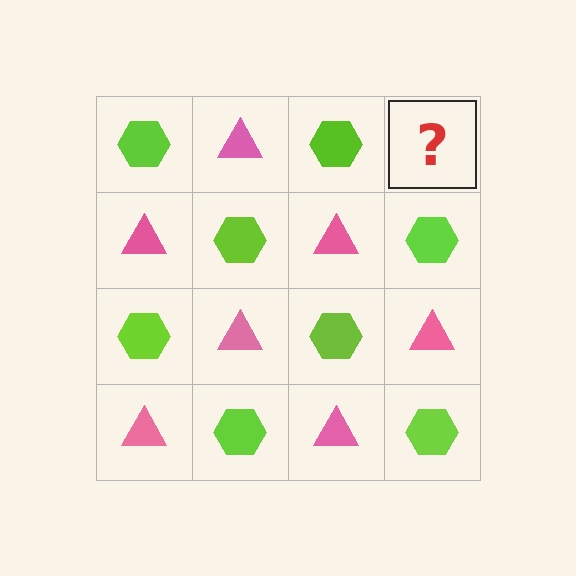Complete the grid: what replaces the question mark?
The question mark should be replaced with a pink triangle.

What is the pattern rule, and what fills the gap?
The rule is that it alternates lime hexagon and pink triangle in a checkerboard pattern. The gap should be filled with a pink triangle.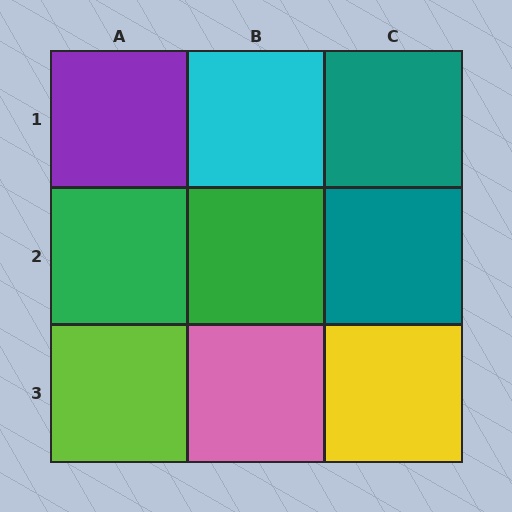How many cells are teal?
2 cells are teal.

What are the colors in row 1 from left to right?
Purple, cyan, teal.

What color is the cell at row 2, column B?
Green.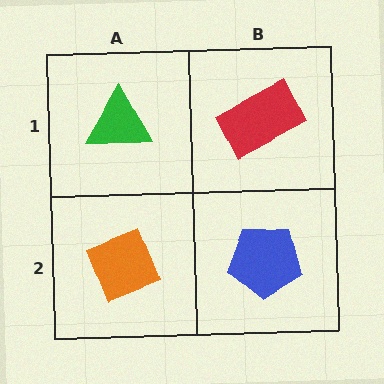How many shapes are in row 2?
2 shapes.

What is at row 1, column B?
A red rectangle.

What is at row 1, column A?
A green triangle.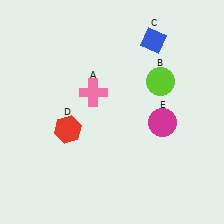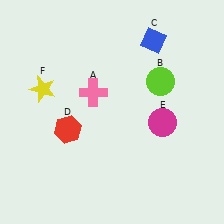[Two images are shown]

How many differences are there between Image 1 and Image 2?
There is 1 difference between the two images.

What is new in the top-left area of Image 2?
A yellow star (F) was added in the top-left area of Image 2.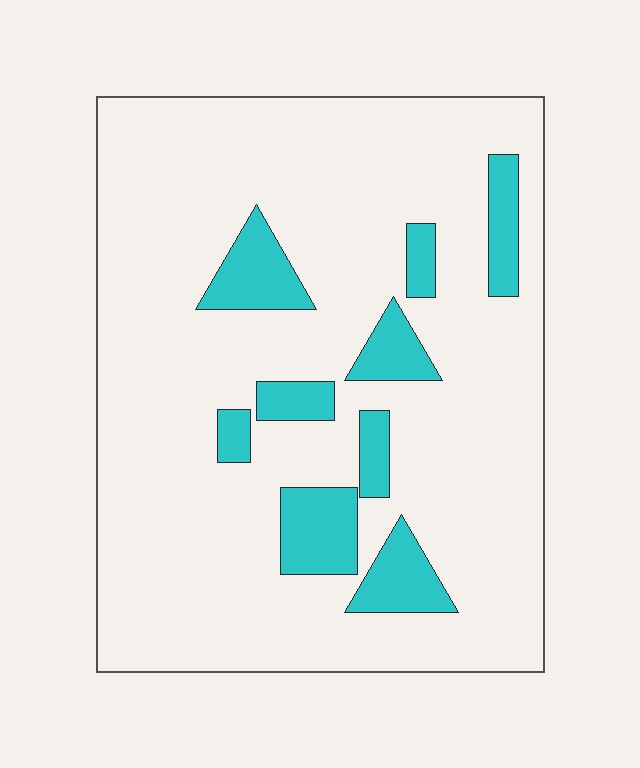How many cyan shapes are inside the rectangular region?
9.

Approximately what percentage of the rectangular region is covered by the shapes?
Approximately 15%.